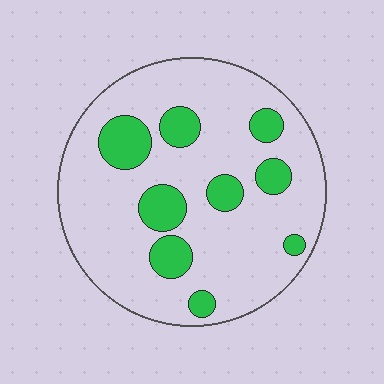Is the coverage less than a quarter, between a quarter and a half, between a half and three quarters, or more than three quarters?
Less than a quarter.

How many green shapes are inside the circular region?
9.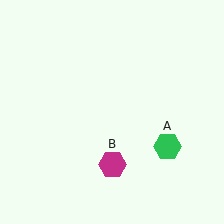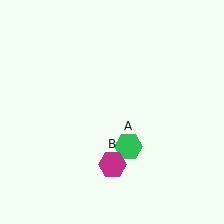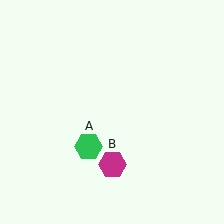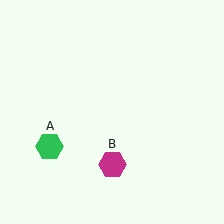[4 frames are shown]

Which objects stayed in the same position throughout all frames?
Magenta hexagon (object B) remained stationary.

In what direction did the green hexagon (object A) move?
The green hexagon (object A) moved left.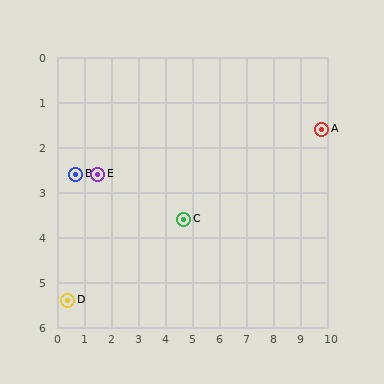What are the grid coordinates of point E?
Point E is at approximately (1.5, 2.6).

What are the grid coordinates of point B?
Point B is at approximately (0.7, 2.6).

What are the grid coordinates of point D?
Point D is at approximately (0.4, 5.4).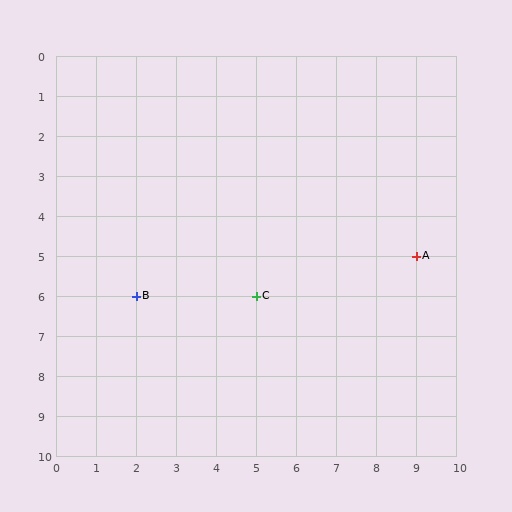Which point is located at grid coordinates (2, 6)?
Point B is at (2, 6).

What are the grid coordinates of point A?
Point A is at grid coordinates (9, 5).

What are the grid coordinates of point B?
Point B is at grid coordinates (2, 6).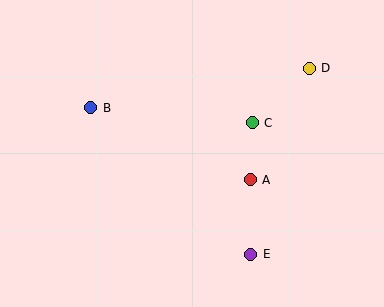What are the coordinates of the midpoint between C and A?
The midpoint between C and A is at (251, 151).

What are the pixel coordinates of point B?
Point B is at (91, 108).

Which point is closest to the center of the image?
Point A at (250, 180) is closest to the center.